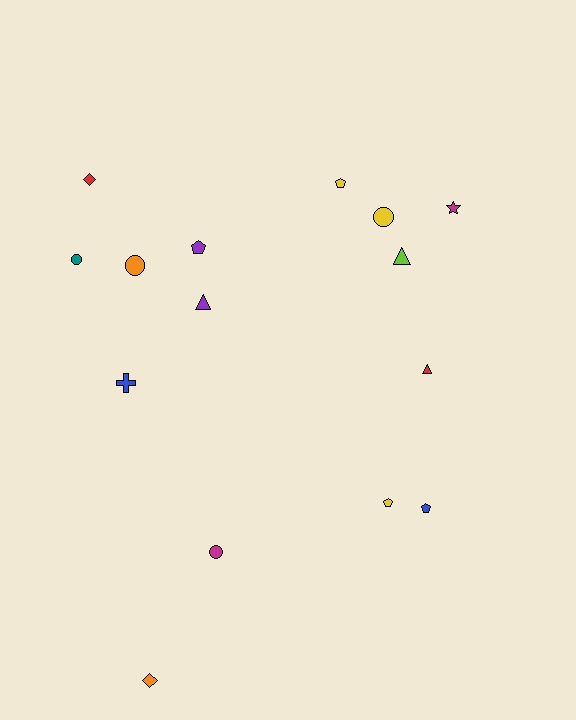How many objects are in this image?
There are 15 objects.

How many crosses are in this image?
There is 1 cross.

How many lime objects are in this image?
There is 1 lime object.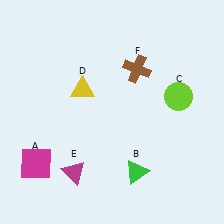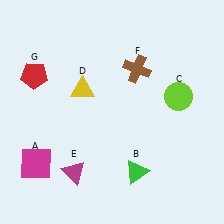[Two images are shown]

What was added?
A red pentagon (G) was added in Image 2.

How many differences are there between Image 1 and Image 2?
There is 1 difference between the two images.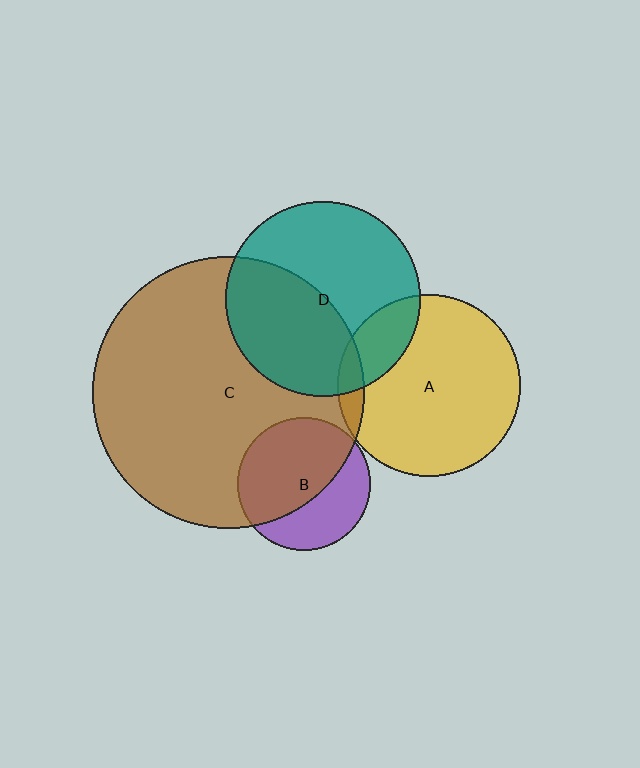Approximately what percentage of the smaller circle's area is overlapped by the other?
Approximately 5%.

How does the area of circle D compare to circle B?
Approximately 2.2 times.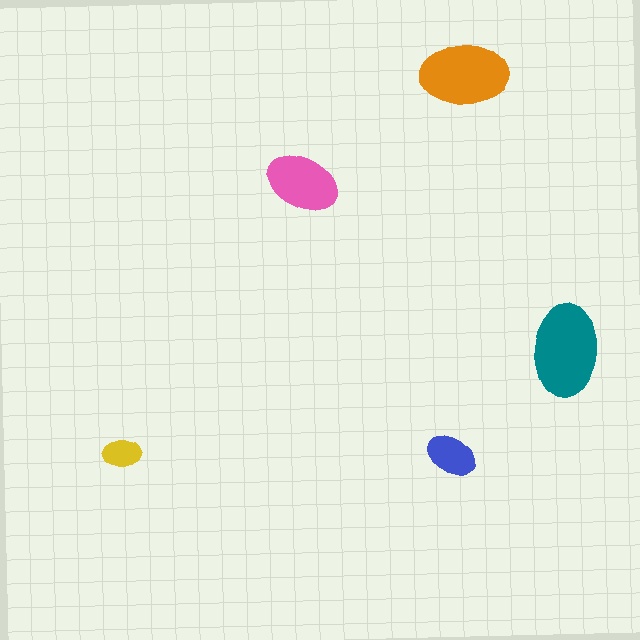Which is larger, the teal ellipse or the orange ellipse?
The teal one.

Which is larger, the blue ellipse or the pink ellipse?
The pink one.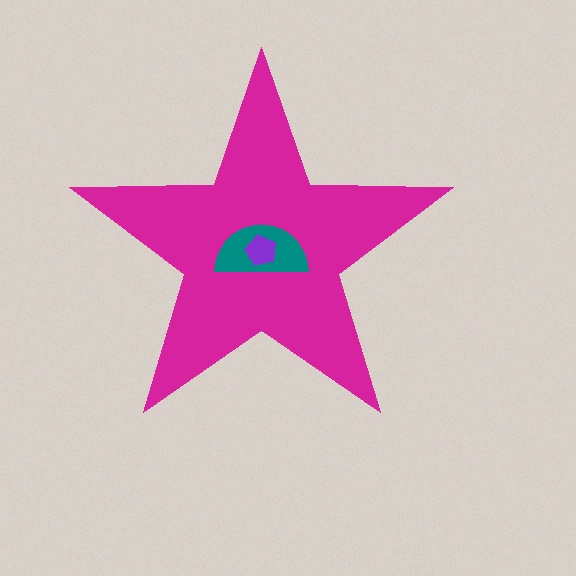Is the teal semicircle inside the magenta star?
Yes.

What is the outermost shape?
The magenta star.